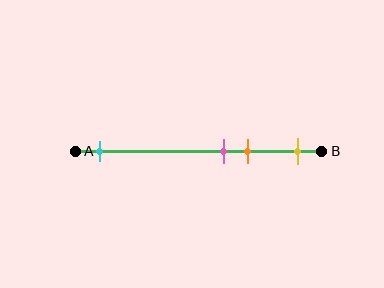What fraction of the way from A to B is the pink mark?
The pink mark is approximately 60% (0.6) of the way from A to B.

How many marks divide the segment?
There are 4 marks dividing the segment.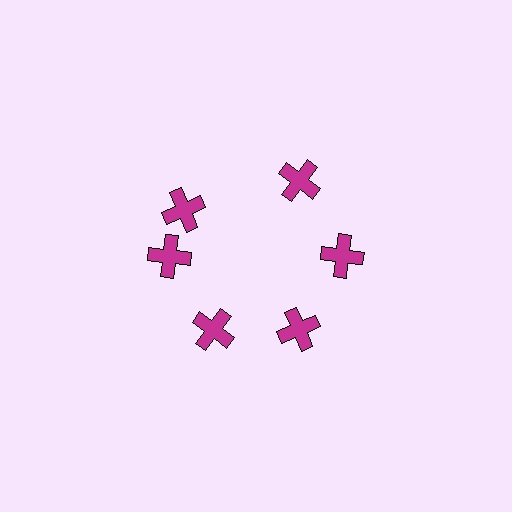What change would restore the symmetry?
The symmetry would be restored by rotating it back into even spacing with its neighbors so that all 6 crosses sit at equal angles and equal distance from the center.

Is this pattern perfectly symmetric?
No. The 6 magenta crosses are arranged in a ring, but one element near the 11 o'clock position is rotated out of alignment along the ring, breaking the 6-fold rotational symmetry.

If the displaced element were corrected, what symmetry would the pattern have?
It would have 6-fold rotational symmetry — the pattern would map onto itself every 60 degrees.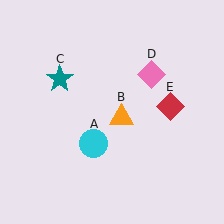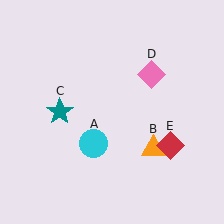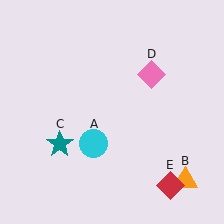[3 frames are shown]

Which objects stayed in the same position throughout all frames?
Cyan circle (object A) and pink diamond (object D) remained stationary.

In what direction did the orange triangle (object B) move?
The orange triangle (object B) moved down and to the right.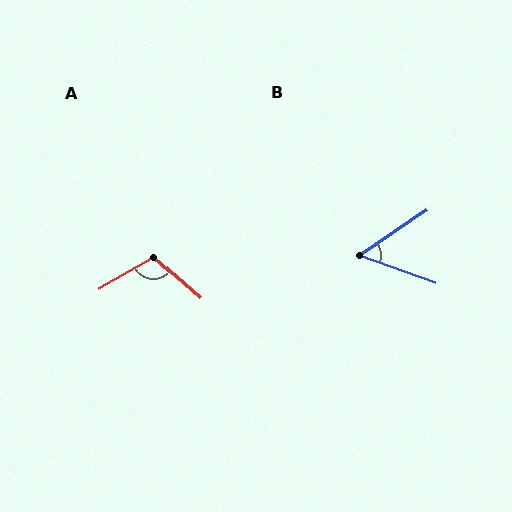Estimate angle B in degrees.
Approximately 54 degrees.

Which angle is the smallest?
B, at approximately 54 degrees.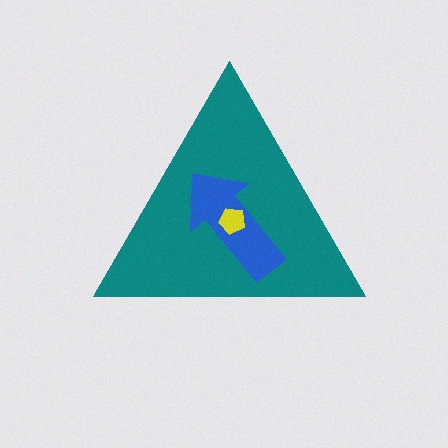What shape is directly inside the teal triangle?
The blue arrow.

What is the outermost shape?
The teal triangle.